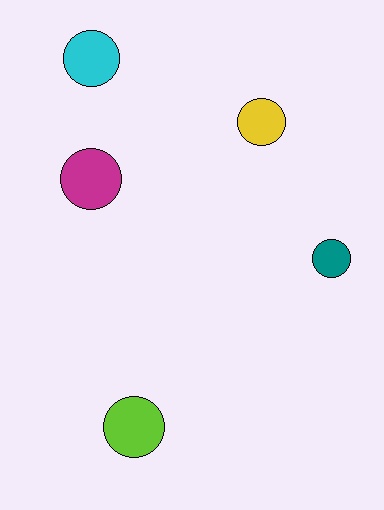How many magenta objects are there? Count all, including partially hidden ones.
There is 1 magenta object.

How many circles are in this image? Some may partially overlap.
There are 5 circles.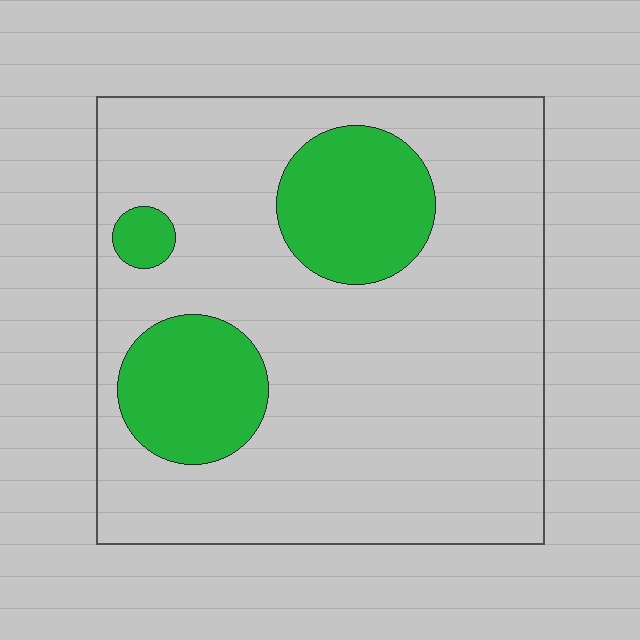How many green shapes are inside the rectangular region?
3.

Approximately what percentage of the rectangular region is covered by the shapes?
Approximately 20%.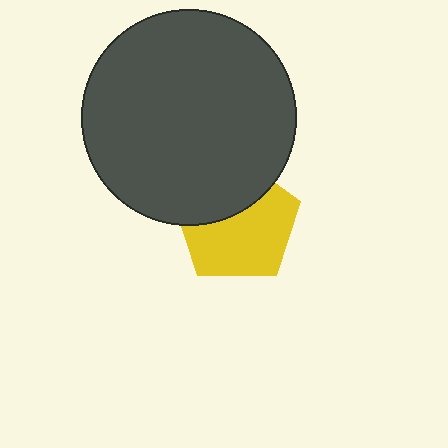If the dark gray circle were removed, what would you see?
You would see the complete yellow pentagon.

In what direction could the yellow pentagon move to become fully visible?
The yellow pentagon could move down. That would shift it out from behind the dark gray circle entirely.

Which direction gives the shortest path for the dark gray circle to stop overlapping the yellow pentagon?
Moving up gives the shortest separation.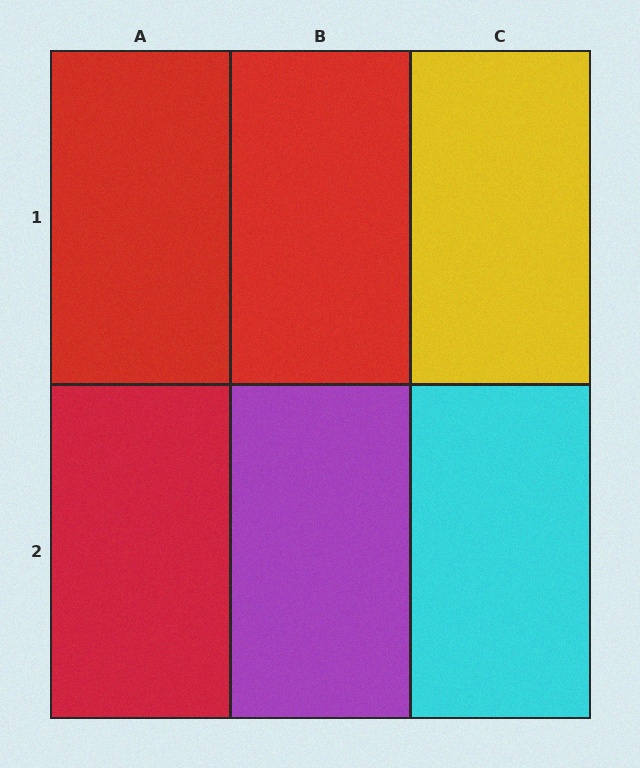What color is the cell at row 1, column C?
Yellow.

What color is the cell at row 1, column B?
Red.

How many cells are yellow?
1 cell is yellow.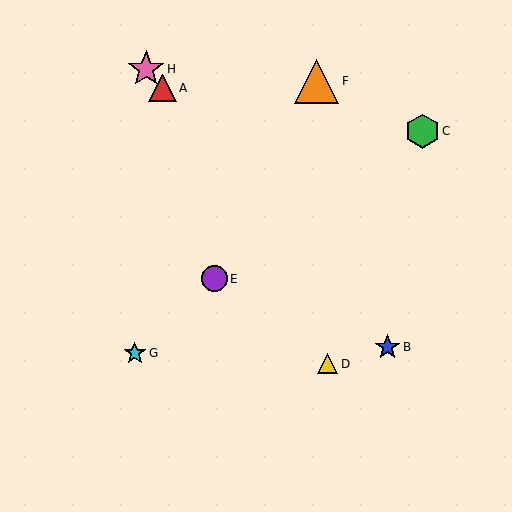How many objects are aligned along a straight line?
3 objects (A, B, H) are aligned along a straight line.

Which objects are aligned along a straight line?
Objects A, B, H are aligned along a straight line.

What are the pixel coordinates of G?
Object G is at (135, 353).